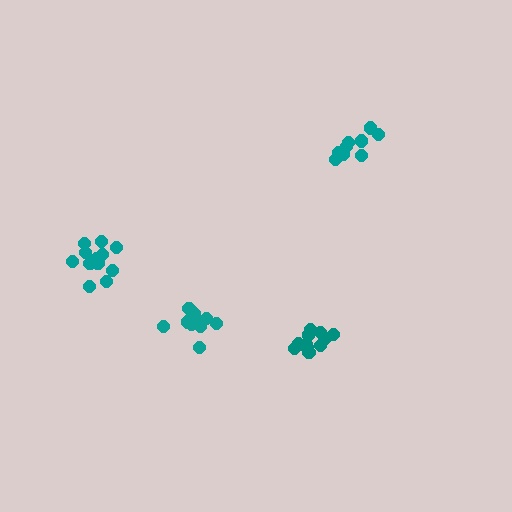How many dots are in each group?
Group 1: 10 dots, Group 2: 11 dots, Group 3: 10 dots, Group 4: 12 dots (43 total).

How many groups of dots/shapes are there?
There are 4 groups.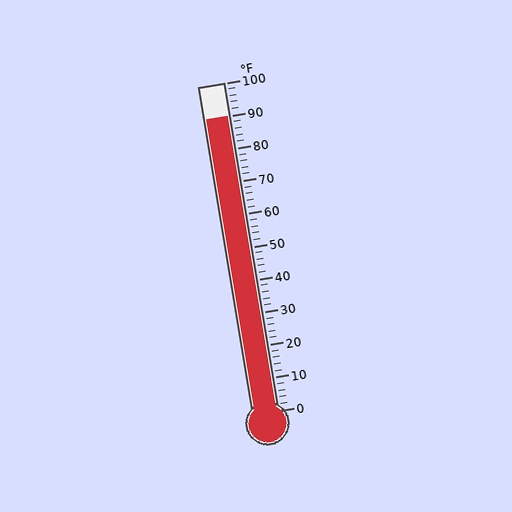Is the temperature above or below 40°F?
The temperature is above 40°F.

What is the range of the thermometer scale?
The thermometer scale ranges from 0°F to 100°F.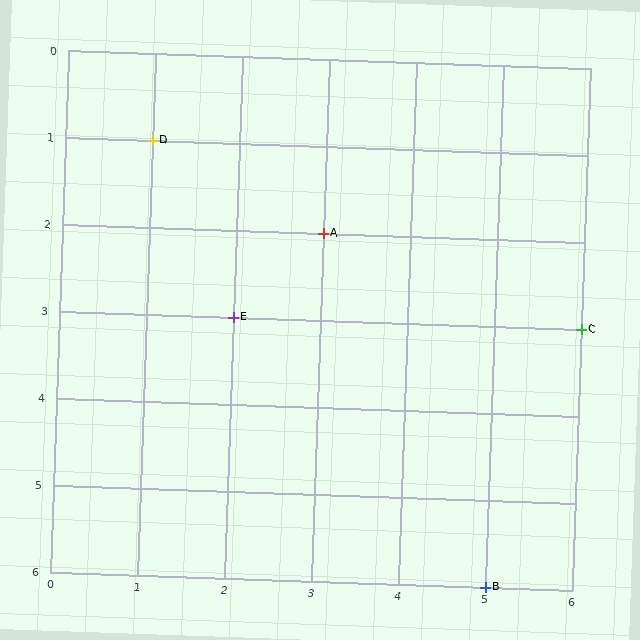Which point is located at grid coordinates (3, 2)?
Point A is at (3, 2).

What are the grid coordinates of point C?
Point C is at grid coordinates (6, 3).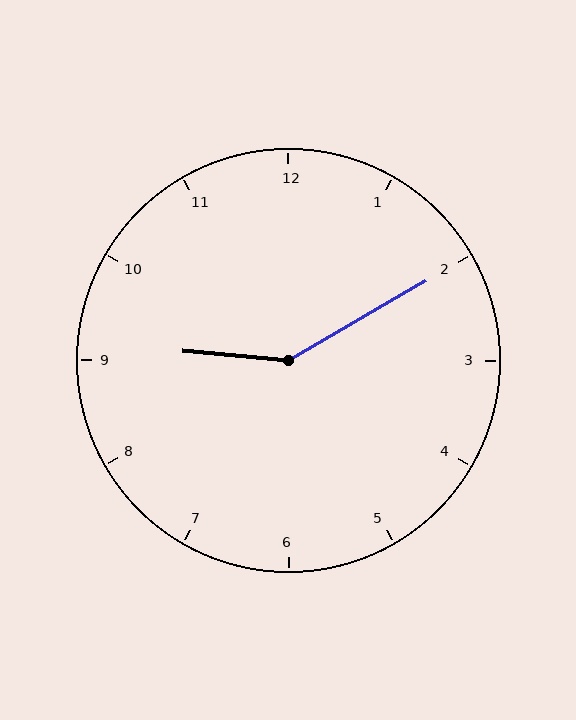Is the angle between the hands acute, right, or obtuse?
It is obtuse.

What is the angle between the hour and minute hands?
Approximately 145 degrees.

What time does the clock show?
9:10.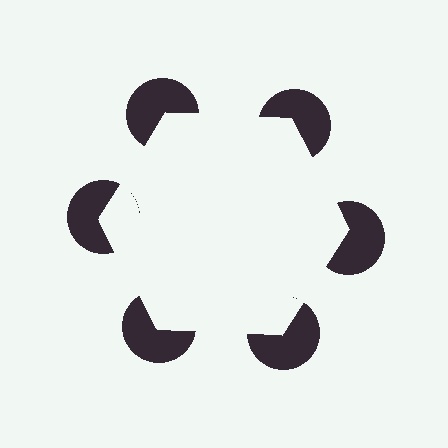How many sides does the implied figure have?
6 sides.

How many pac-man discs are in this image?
There are 6 — one at each vertex of the illusory hexagon.